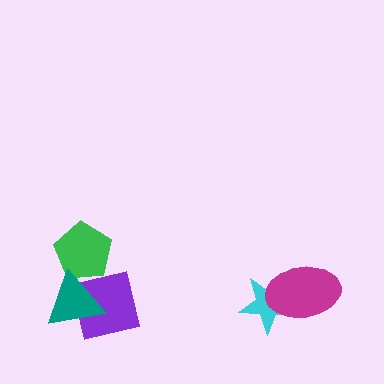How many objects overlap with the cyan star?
1 object overlaps with the cyan star.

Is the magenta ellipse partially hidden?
No, no other shape covers it.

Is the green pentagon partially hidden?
Yes, it is partially covered by another shape.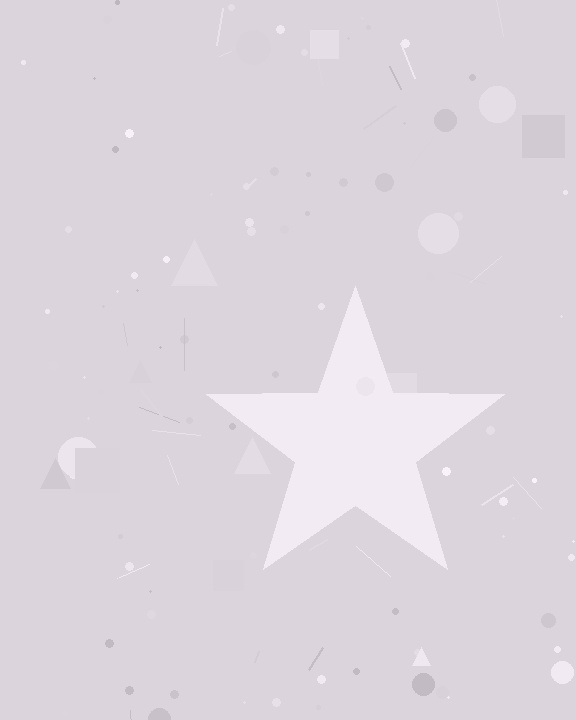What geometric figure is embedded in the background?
A star is embedded in the background.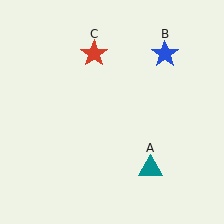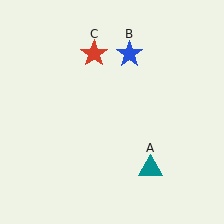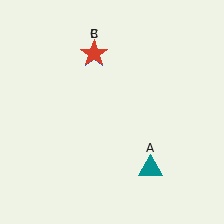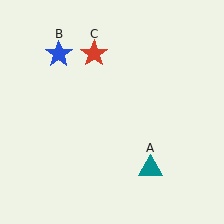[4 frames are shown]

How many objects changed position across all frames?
1 object changed position: blue star (object B).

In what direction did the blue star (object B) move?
The blue star (object B) moved left.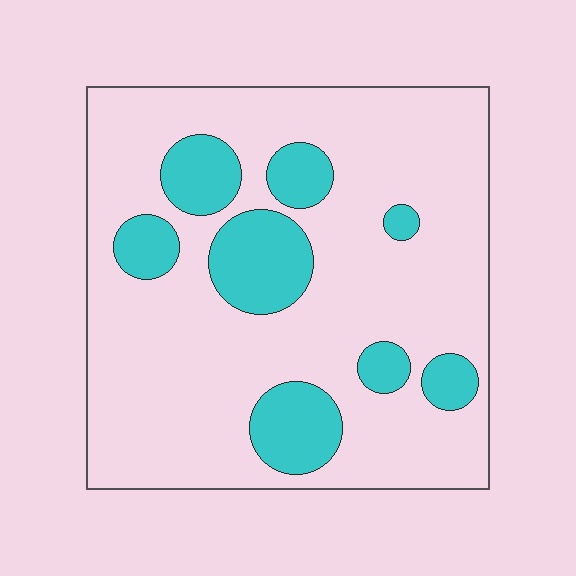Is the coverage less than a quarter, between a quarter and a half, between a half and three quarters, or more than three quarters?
Less than a quarter.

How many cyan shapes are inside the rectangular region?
8.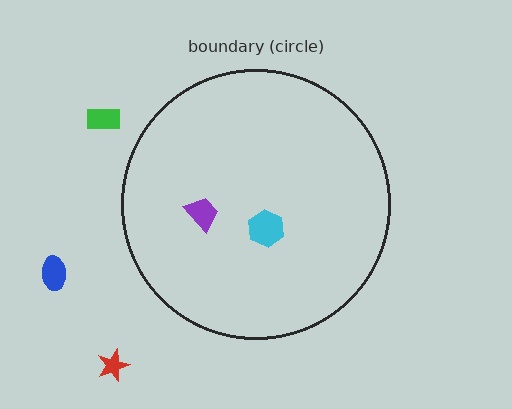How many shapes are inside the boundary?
2 inside, 3 outside.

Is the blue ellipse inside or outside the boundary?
Outside.